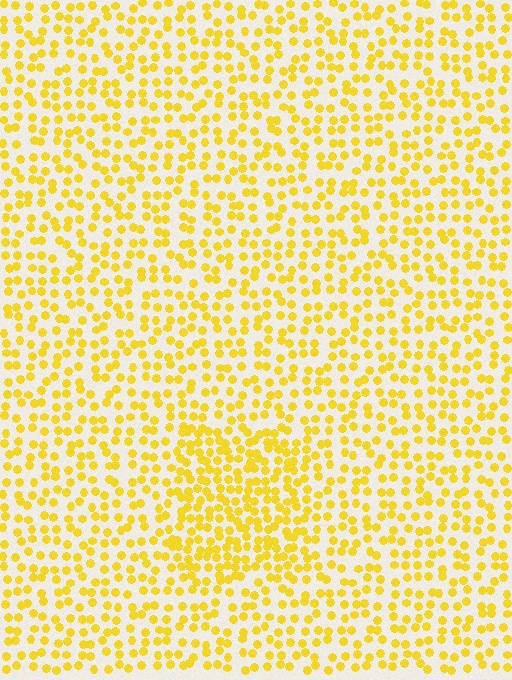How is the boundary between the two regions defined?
The boundary is defined by a change in element density (approximately 1.6x ratio). All elements are the same color, size, and shape.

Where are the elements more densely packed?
The elements are more densely packed inside the rectangle boundary.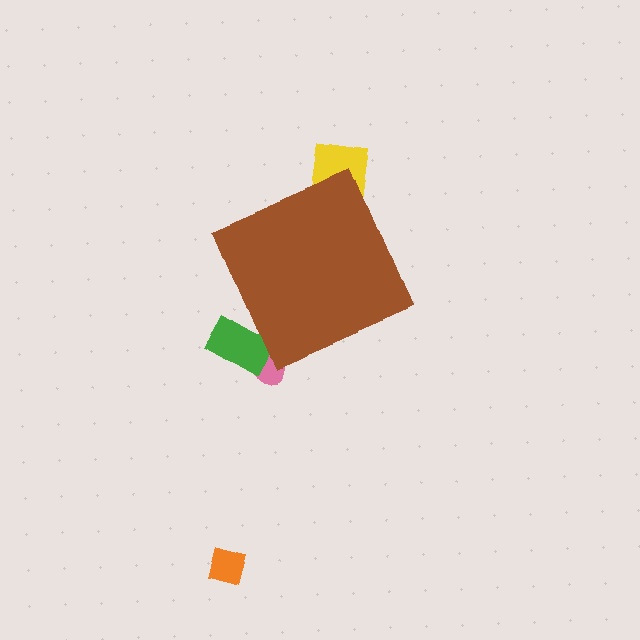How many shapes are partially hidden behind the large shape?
3 shapes are partially hidden.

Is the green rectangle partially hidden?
Yes, the green rectangle is partially hidden behind the brown diamond.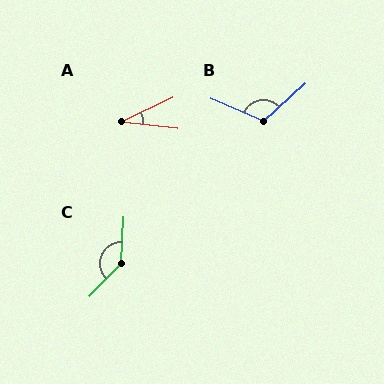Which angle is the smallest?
A, at approximately 33 degrees.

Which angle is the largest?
C, at approximately 139 degrees.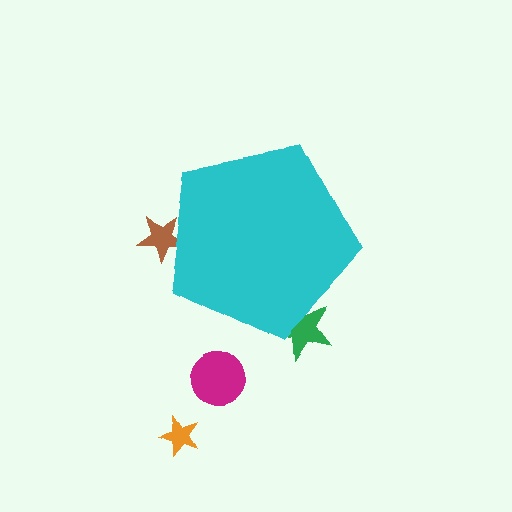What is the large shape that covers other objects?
A cyan pentagon.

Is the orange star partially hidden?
No, the orange star is fully visible.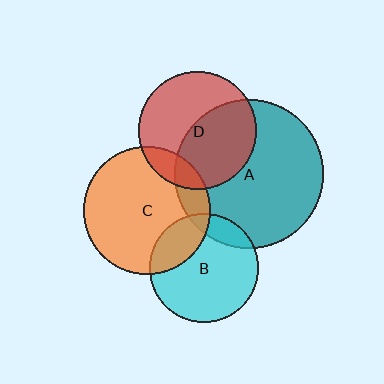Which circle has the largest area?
Circle A (teal).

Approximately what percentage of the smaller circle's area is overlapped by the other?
Approximately 50%.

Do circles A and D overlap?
Yes.